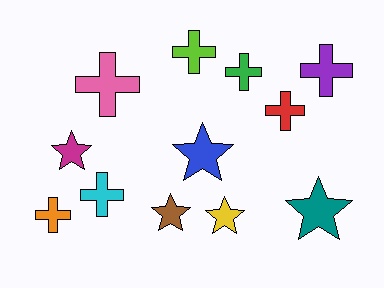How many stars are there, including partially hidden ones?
There are 5 stars.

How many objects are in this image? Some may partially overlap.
There are 12 objects.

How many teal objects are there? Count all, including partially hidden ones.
There is 1 teal object.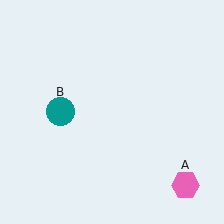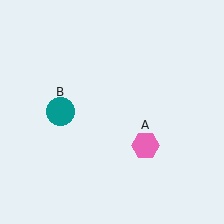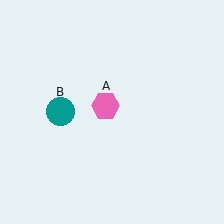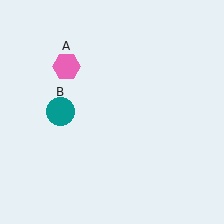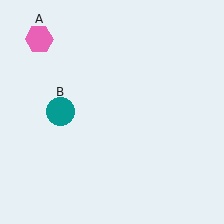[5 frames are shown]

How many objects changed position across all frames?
1 object changed position: pink hexagon (object A).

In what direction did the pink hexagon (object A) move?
The pink hexagon (object A) moved up and to the left.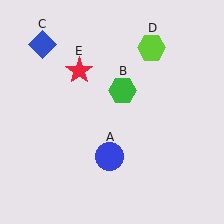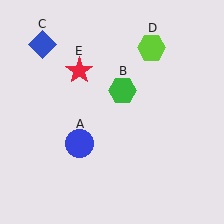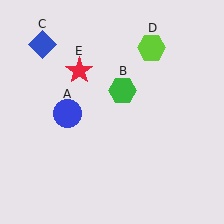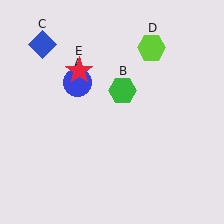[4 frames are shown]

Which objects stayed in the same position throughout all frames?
Green hexagon (object B) and blue diamond (object C) and lime hexagon (object D) and red star (object E) remained stationary.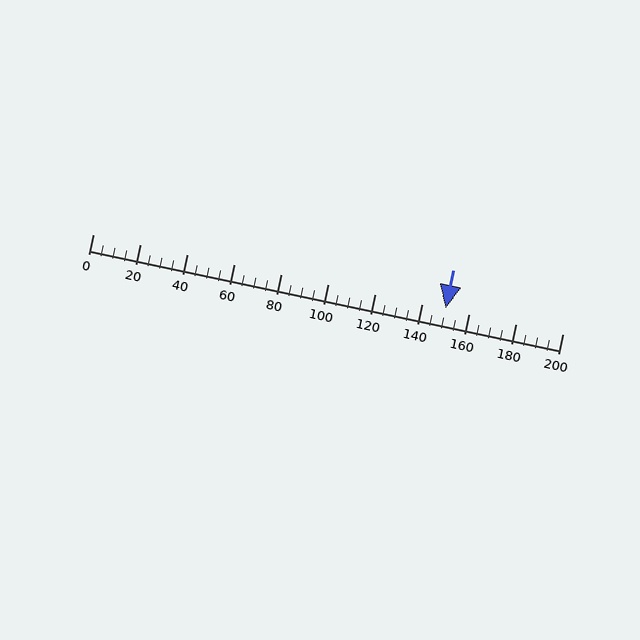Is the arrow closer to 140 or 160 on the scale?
The arrow is closer to 160.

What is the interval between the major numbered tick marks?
The major tick marks are spaced 20 units apart.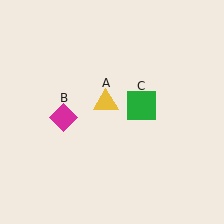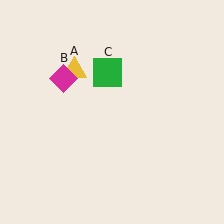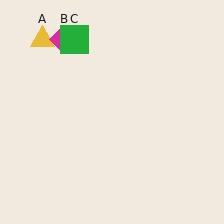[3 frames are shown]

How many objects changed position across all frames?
3 objects changed position: yellow triangle (object A), magenta diamond (object B), green square (object C).